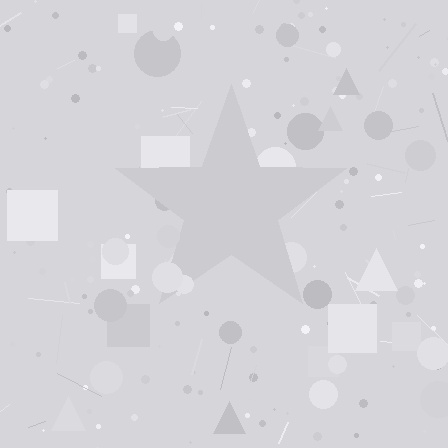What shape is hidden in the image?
A star is hidden in the image.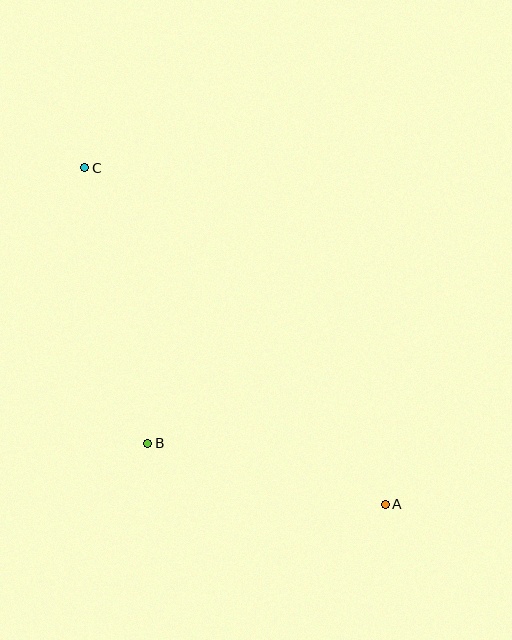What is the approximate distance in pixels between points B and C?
The distance between B and C is approximately 282 pixels.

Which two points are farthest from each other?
Points A and C are farthest from each other.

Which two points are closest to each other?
Points A and B are closest to each other.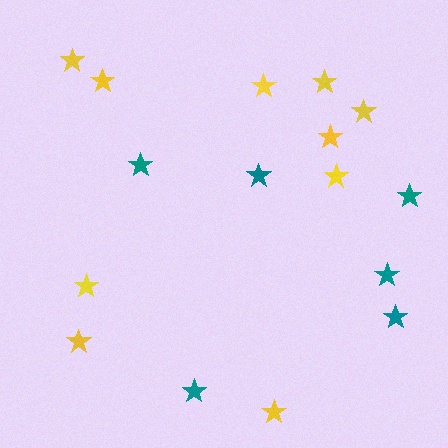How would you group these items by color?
There are 2 groups: one group of teal stars (6) and one group of yellow stars (10).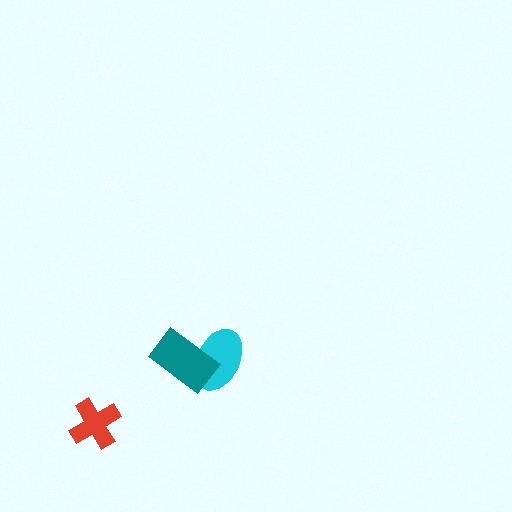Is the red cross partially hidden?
No, no other shape covers it.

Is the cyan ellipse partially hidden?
Yes, it is partially covered by another shape.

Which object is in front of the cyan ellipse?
The teal rectangle is in front of the cyan ellipse.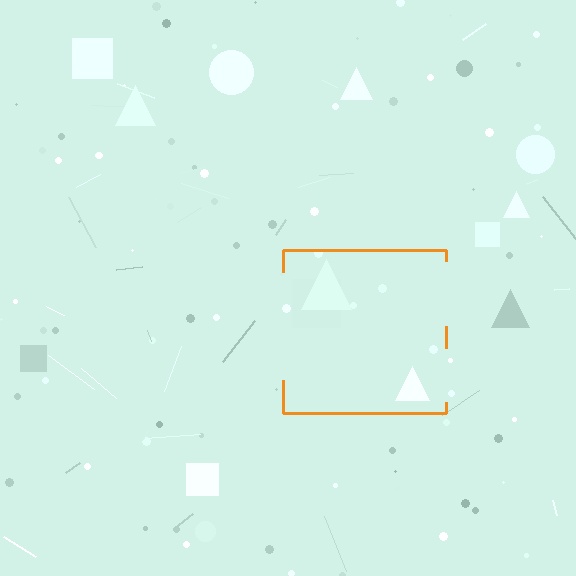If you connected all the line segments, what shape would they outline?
They would outline a square.